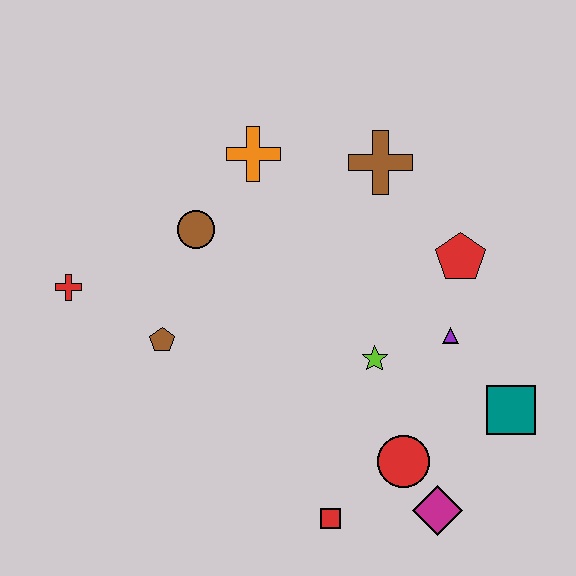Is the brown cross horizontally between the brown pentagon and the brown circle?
No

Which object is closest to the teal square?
The purple triangle is closest to the teal square.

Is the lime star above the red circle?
Yes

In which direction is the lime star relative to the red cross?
The lime star is to the right of the red cross.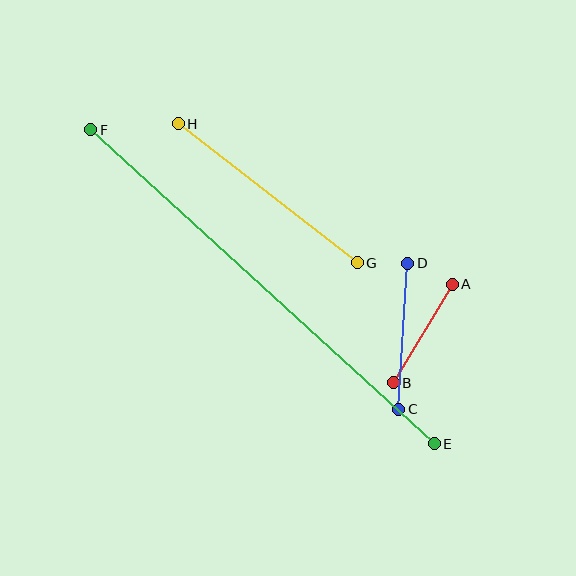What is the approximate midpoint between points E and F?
The midpoint is at approximately (263, 287) pixels.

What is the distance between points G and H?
The distance is approximately 227 pixels.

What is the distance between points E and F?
The distance is approximately 465 pixels.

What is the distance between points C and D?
The distance is approximately 146 pixels.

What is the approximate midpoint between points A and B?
The midpoint is at approximately (423, 333) pixels.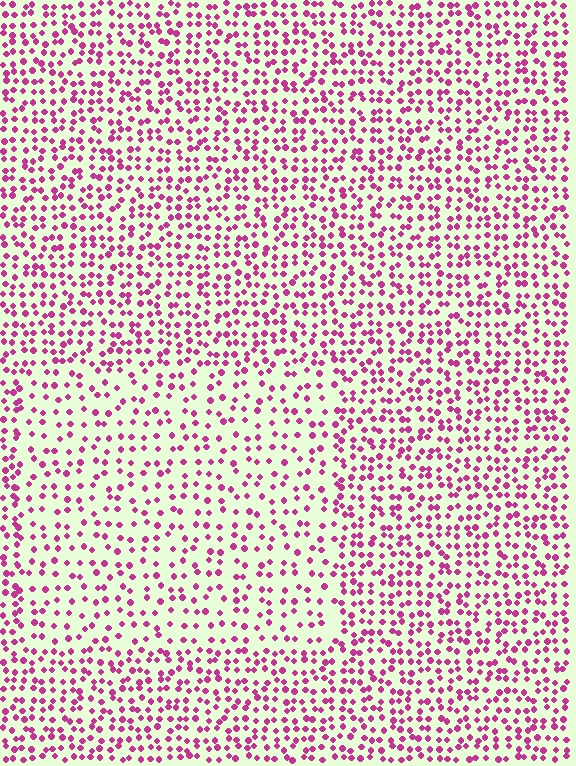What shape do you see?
I see a rectangle.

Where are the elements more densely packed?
The elements are more densely packed outside the rectangle boundary.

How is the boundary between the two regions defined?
The boundary is defined by a change in element density (approximately 1.7x ratio). All elements are the same color, size, and shape.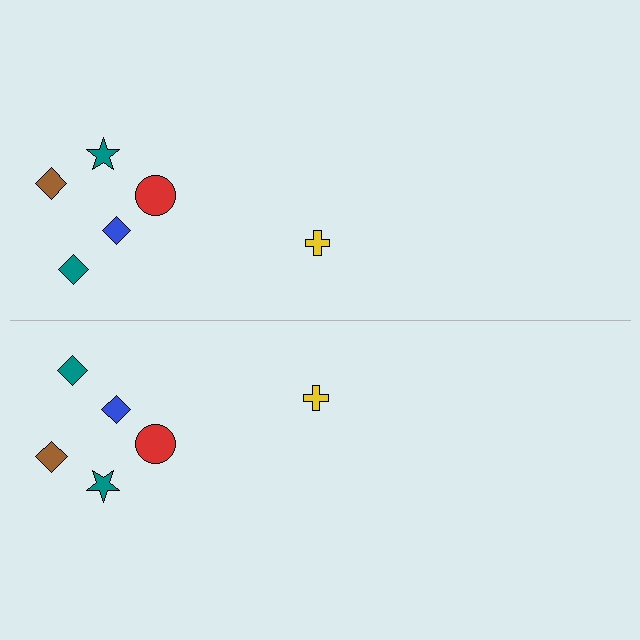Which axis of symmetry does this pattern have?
The pattern has a horizontal axis of symmetry running through the center of the image.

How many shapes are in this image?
There are 12 shapes in this image.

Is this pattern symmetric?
Yes, this pattern has bilateral (reflection) symmetry.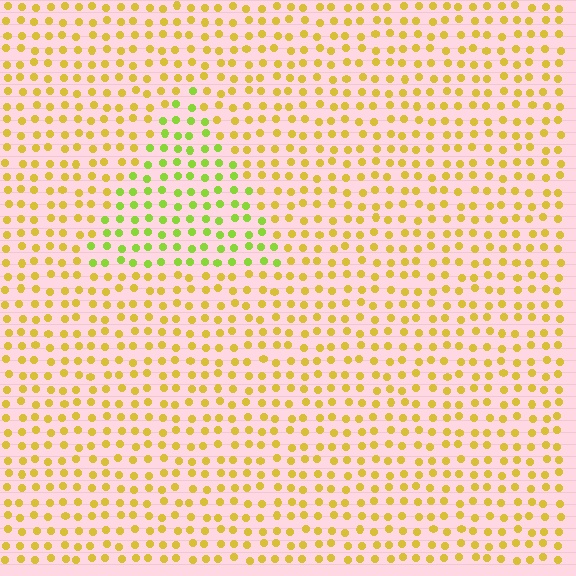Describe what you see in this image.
The image is filled with small yellow elements in a uniform arrangement. A triangle-shaped region is visible where the elements are tinted to a slightly different hue, forming a subtle color boundary.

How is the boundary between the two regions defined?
The boundary is defined purely by a slight shift in hue (about 39 degrees). Spacing, size, and orientation are identical on both sides.